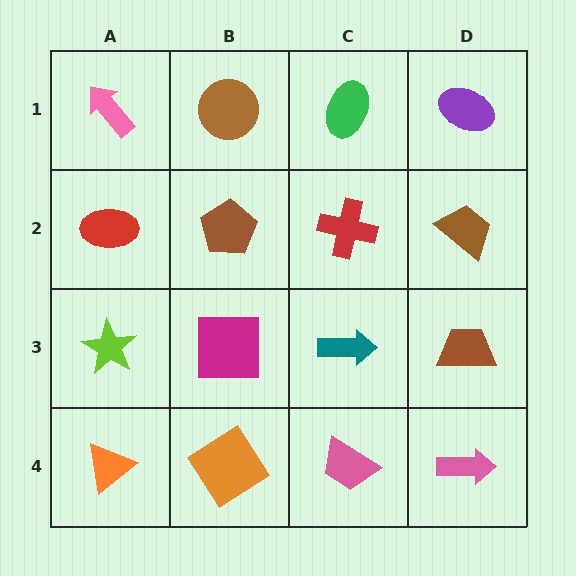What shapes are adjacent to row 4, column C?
A teal arrow (row 3, column C), an orange diamond (row 4, column B), a pink arrow (row 4, column D).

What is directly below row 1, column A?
A red ellipse.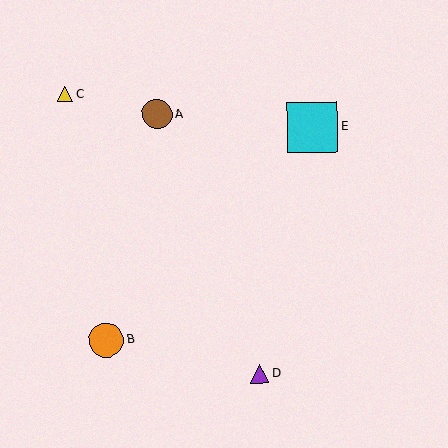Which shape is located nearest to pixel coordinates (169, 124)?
The brown circle (labeled A) at (157, 114) is nearest to that location.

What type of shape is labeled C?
Shape C is a yellow triangle.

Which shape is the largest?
The cyan square (labeled E) is the largest.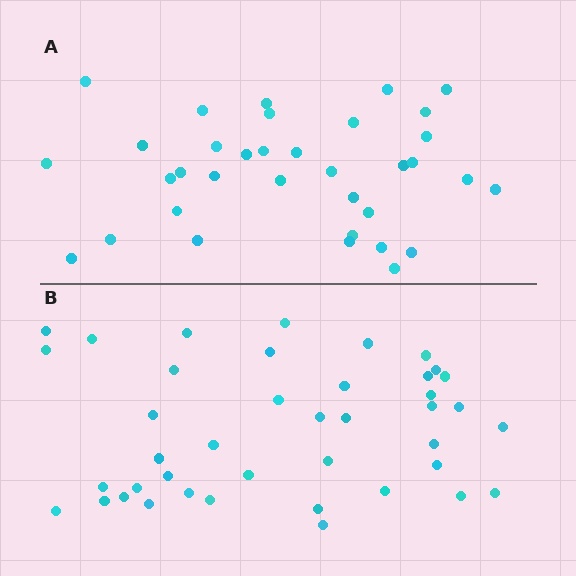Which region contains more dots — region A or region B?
Region B (the bottom region) has more dots.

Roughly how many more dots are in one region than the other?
Region B has about 6 more dots than region A.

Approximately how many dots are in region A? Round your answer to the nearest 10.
About 40 dots. (The exact count is 35, which rounds to 40.)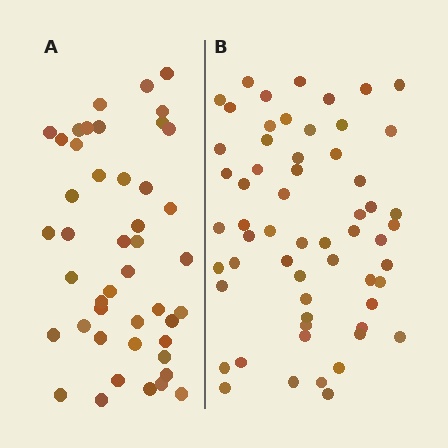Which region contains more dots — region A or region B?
Region B (the right region) has more dots.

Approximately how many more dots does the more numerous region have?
Region B has approximately 15 more dots than region A.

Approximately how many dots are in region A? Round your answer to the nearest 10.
About 40 dots. (The exact count is 45, which rounds to 40.)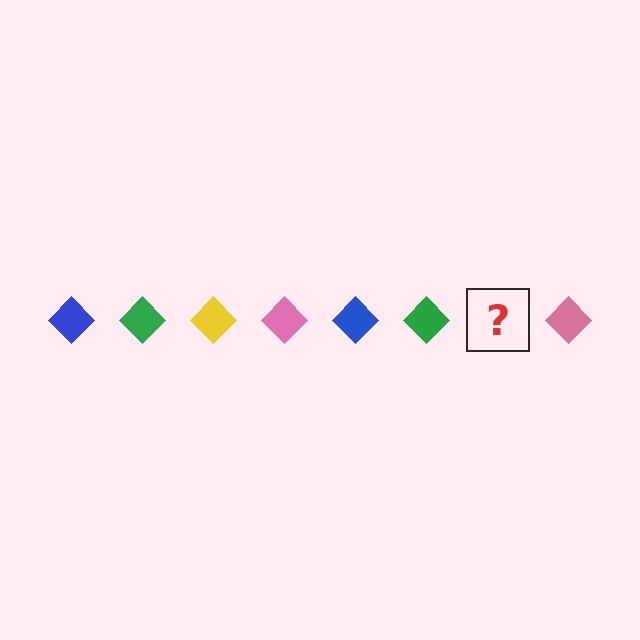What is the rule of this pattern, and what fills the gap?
The rule is that the pattern cycles through blue, green, yellow, pink diamonds. The gap should be filled with a yellow diamond.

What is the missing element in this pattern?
The missing element is a yellow diamond.